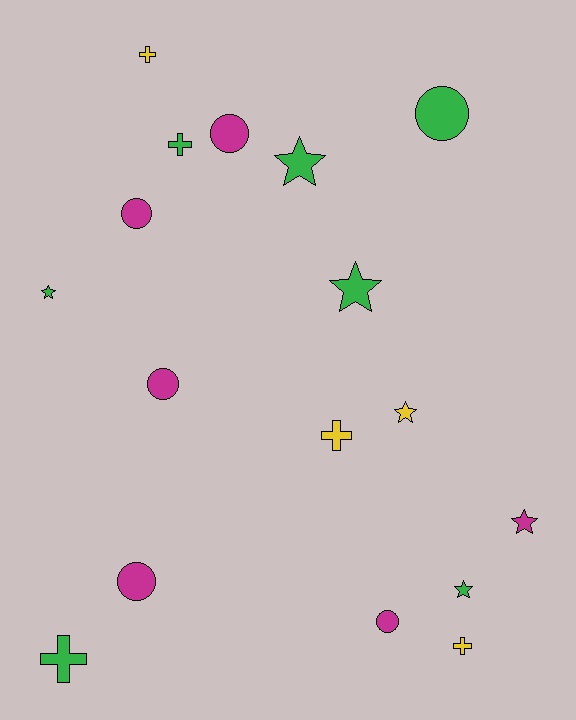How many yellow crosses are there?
There are 3 yellow crosses.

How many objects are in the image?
There are 17 objects.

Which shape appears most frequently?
Circle, with 6 objects.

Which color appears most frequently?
Green, with 7 objects.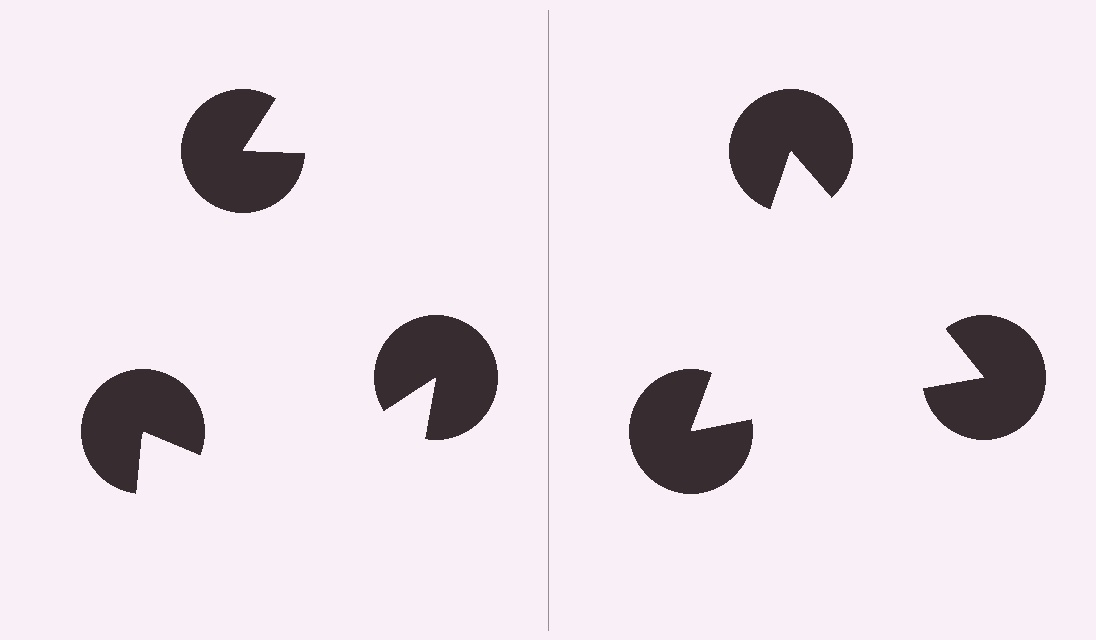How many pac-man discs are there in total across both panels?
6 — 3 on each side.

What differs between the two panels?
The pac-man discs are positioned identically on both sides; only the wedge orientations differ. On the right they align to a triangle; on the left they are misaligned.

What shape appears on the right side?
An illusory triangle.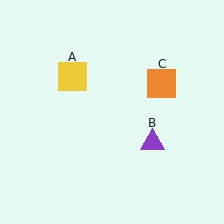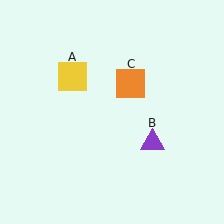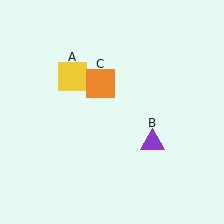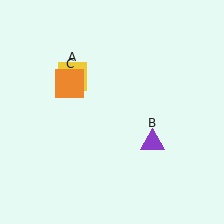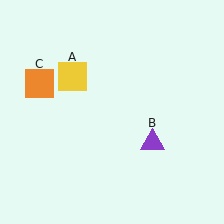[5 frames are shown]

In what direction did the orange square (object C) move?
The orange square (object C) moved left.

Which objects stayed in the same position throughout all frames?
Yellow square (object A) and purple triangle (object B) remained stationary.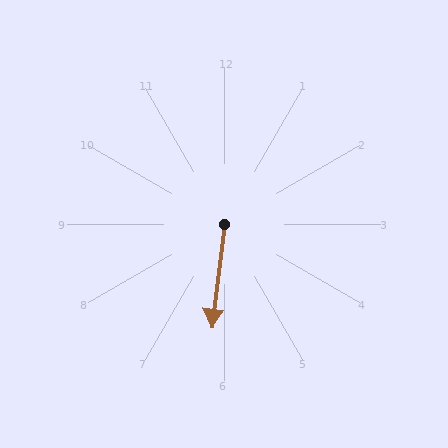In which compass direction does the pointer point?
South.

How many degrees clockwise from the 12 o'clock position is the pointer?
Approximately 187 degrees.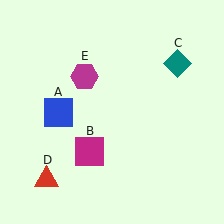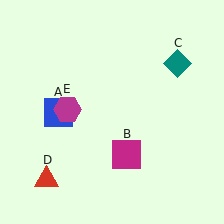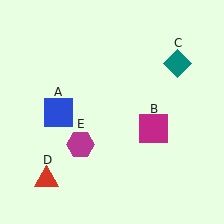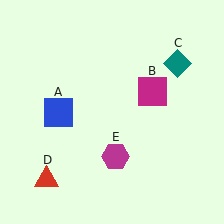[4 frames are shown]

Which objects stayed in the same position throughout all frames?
Blue square (object A) and teal diamond (object C) and red triangle (object D) remained stationary.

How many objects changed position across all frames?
2 objects changed position: magenta square (object B), magenta hexagon (object E).